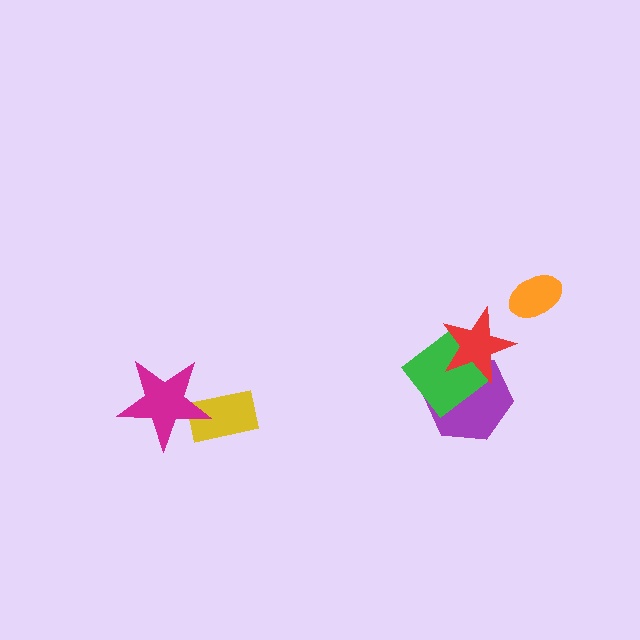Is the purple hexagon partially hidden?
Yes, it is partially covered by another shape.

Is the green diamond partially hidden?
Yes, it is partially covered by another shape.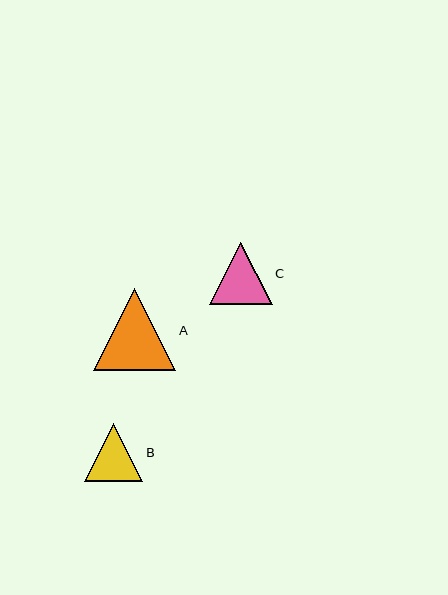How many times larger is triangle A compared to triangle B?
Triangle A is approximately 1.4 times the size of triangle B.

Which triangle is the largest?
Triangle A is the largest with a size of approximately 82 pixels.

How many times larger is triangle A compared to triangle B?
Triangle A is approximately 1.4 times the size of triangle B.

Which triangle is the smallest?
Triangle B is the smallest with a size of approximately 58 pixels.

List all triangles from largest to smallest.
From largest to smallest: A, C, B.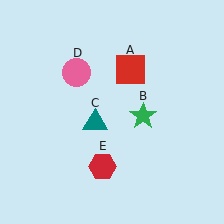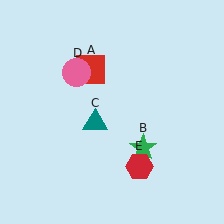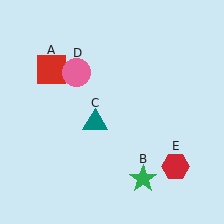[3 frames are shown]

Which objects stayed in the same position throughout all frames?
Teal triangle (object C) and pink circle (object D) remained stationary.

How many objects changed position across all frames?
3 objects changed position: red square (object A), green star (object B), red hexagon (object E).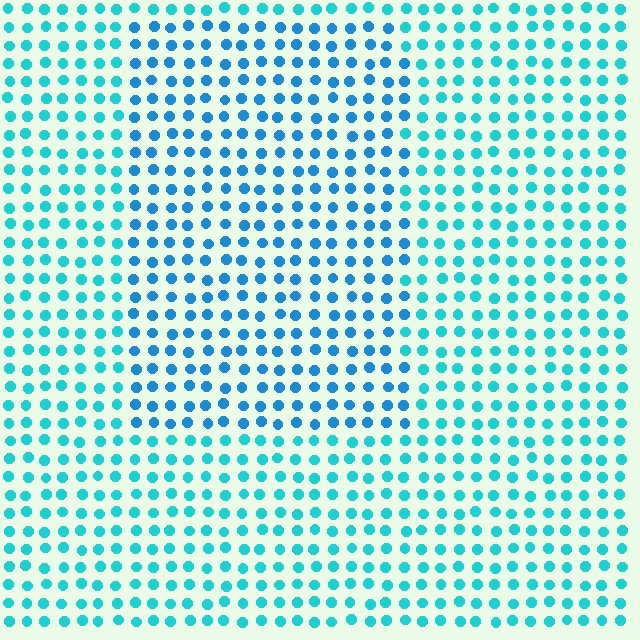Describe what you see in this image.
The image is filled with small cyan elements in a uniform arrangement. A rectangle-shaped region is visible where the elements are tinted to a slightly different hue, forming a subtle color boundary.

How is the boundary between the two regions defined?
The boundary is defined purely by a slight shift in hue (about 24 degrees). Spacing, size, and orientation are identical on both sides.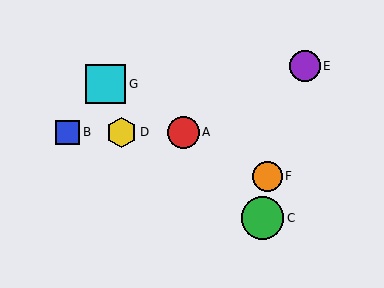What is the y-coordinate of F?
Object F is at y≈176.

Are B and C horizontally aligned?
No, B is at y≈132 and C is at y≈218.